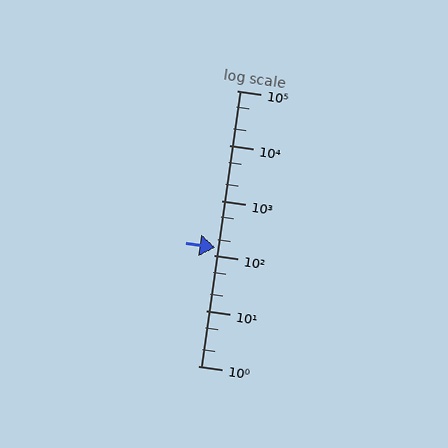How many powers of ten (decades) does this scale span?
The scale spans 5 decades, from 1 to 100000.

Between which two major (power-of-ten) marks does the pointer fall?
The pointer is between 100 and 1000.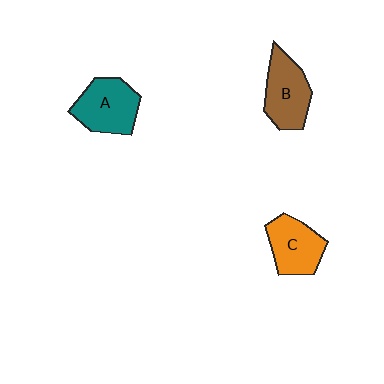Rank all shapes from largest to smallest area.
From largest to smallest: A (teal), B (brown), C (orange).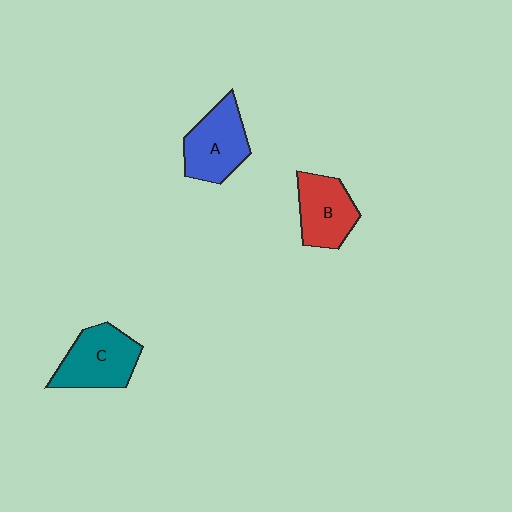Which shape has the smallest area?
Shape B (red).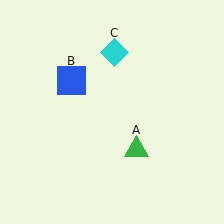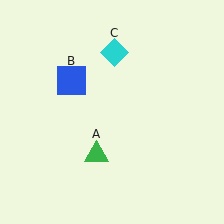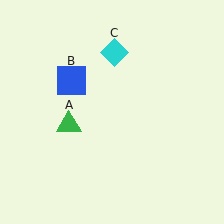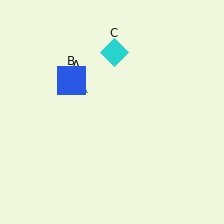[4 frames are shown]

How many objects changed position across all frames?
1 object changed position: green triangle (object A).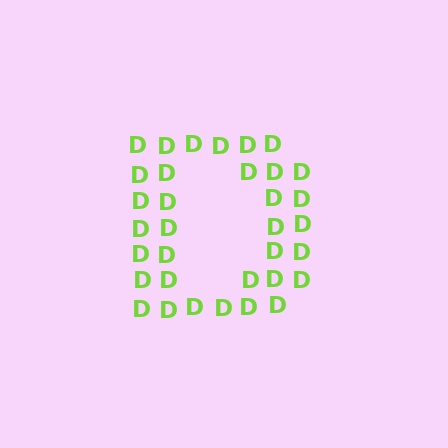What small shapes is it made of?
It is made of small letter D's.